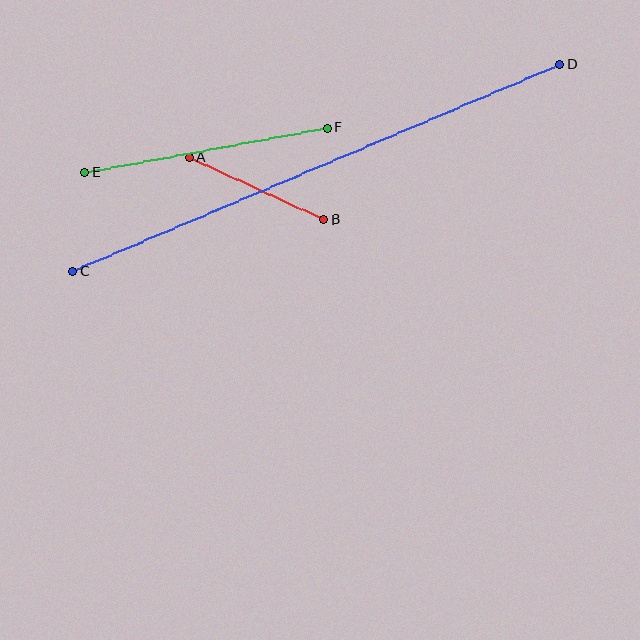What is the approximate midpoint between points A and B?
The midpoint is at approximately (257, 188) pixels.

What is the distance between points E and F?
The distance is approximately 246 pixels.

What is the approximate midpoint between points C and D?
The midpoint is at approximately (317, 168) pixels.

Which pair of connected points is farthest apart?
Points C and D are farthest apart.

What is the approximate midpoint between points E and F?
The midpoint is at approximately (206, 150) pixels.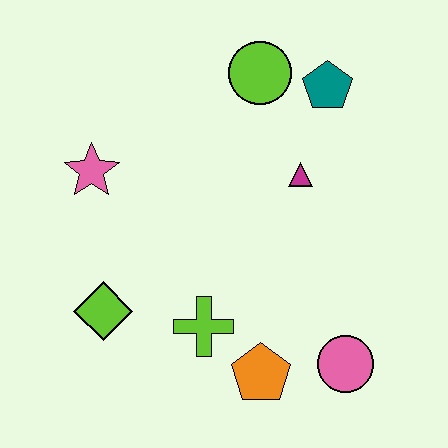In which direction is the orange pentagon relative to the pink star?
The orange pentagon is below the pink star.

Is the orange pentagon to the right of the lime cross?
Yes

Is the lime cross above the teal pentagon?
No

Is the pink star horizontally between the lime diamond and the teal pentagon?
No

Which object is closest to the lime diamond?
The lime cross is closest to the lime diamond.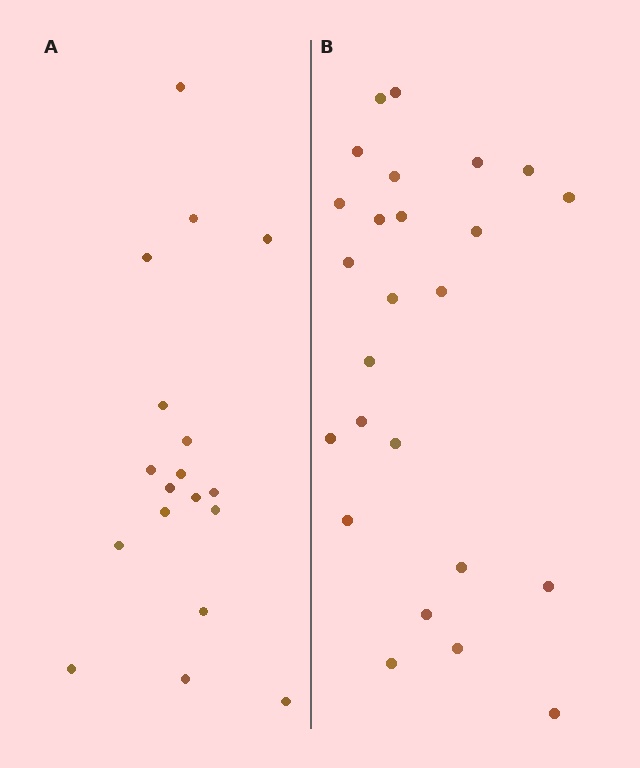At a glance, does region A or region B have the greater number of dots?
Region B (the right region) has more dots.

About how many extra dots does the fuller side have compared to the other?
Region B has roughly 8 or so more dots than region A.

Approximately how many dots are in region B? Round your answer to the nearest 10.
About 20 dots. (The exact count is 25, which rounds to 20.)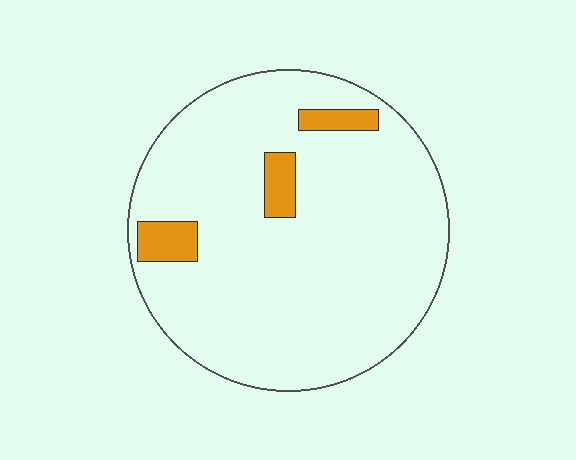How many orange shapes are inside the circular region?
3.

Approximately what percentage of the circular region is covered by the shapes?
Approximately 10%.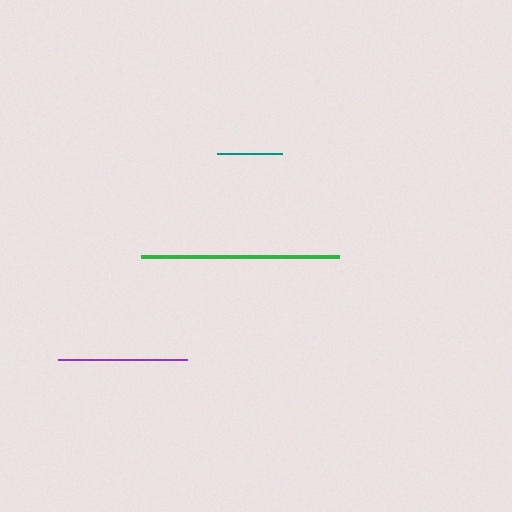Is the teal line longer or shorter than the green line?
The green line is longer than the teal line.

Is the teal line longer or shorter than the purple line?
The purple line is longer than the teal line.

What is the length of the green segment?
The green segment is approximately 198 pixels long.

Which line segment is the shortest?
The teal line is the shortest at approximately 65 pixels.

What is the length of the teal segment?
The teal segment is approximately 65 pixels long.